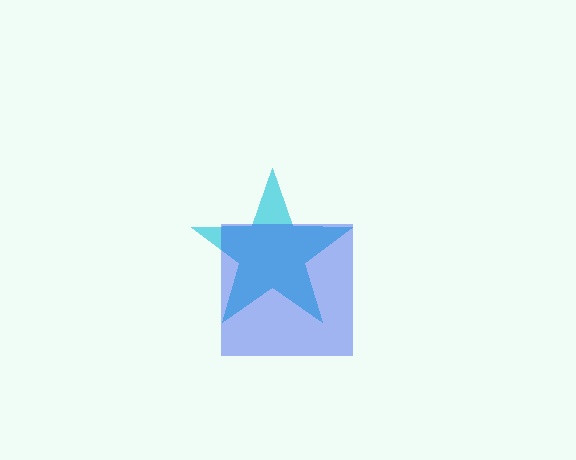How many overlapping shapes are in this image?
There are 2 overlapping shapes in the image.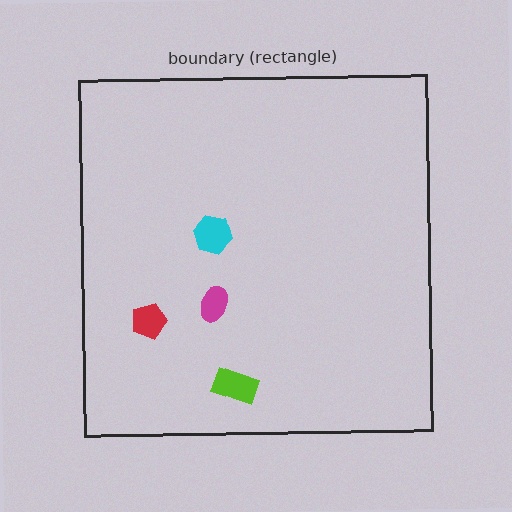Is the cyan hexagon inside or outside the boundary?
Inside.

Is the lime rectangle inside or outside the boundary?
Inside.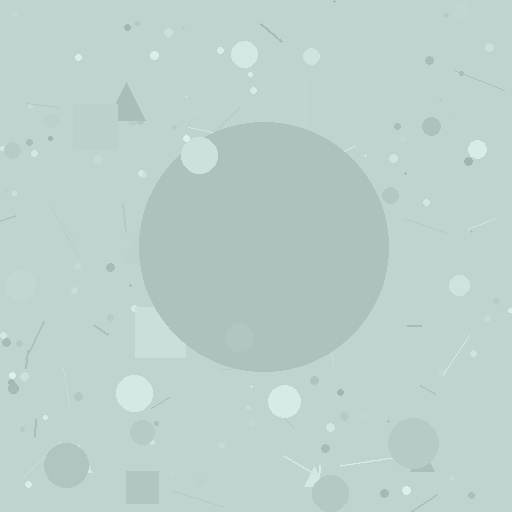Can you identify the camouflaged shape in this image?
The camouflaged shape is a circle.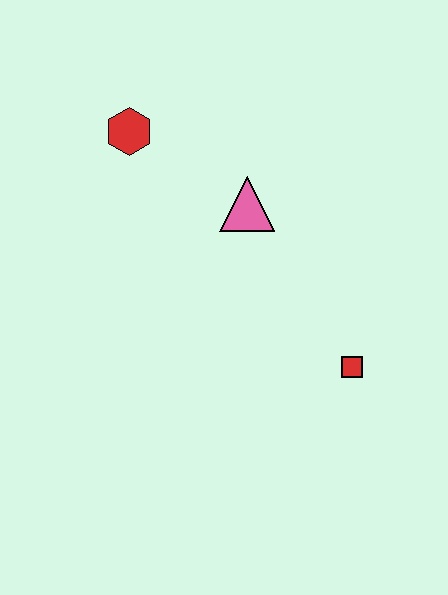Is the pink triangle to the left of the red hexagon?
No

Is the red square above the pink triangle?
No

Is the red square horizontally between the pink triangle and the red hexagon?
No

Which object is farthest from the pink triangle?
The red square is farthest from the pink triangle.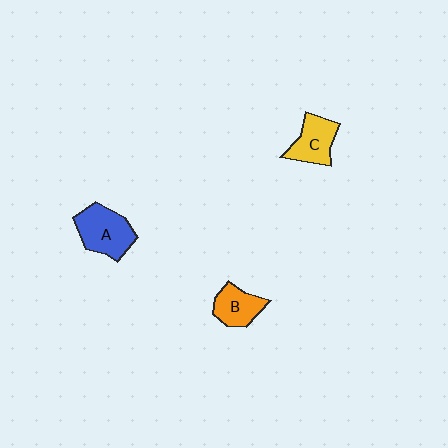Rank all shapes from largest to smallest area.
From largest to smallest: A (blue), C (yellow), B (orange).